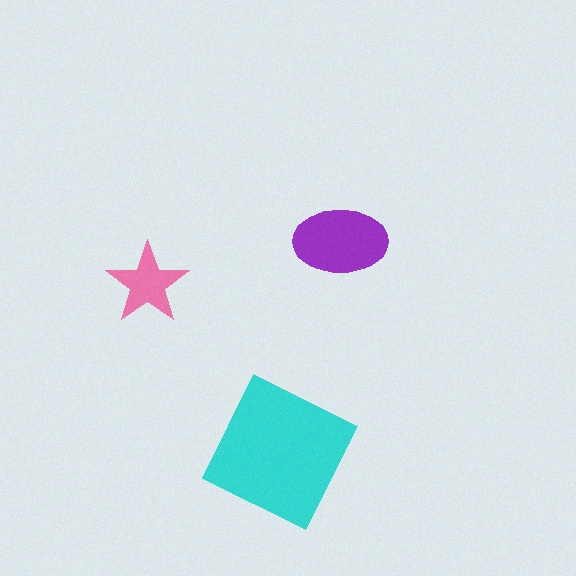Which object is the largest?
The cyan square.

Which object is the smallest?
The pink star.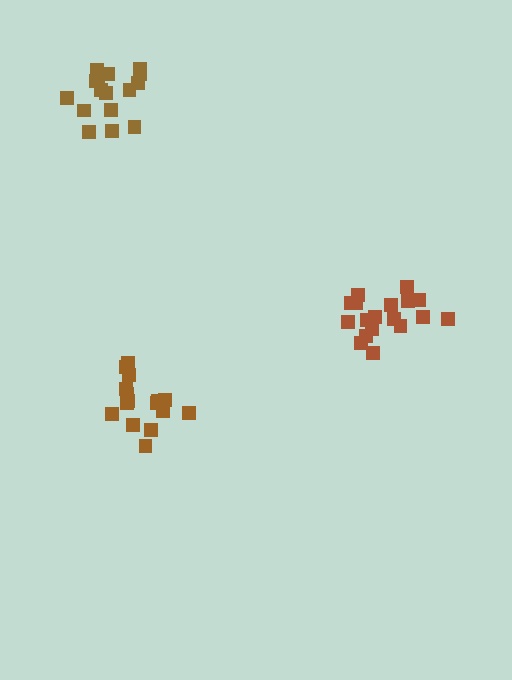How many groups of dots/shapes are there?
There are 3 groups.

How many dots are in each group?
Group 1: 16 dots, Group 2: 16 dots, Group 3: 18 dots (50 total).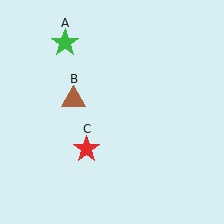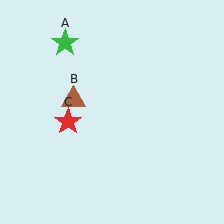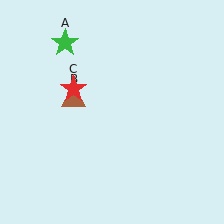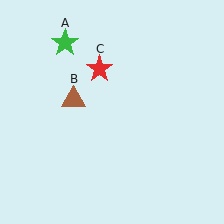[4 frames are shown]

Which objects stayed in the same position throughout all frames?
Green star (object A) and brown triangle (object B) remained stationary.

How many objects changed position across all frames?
1 object changed position: red star (object C).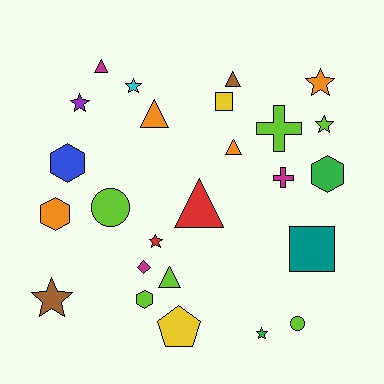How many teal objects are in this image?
There is 1 teal object.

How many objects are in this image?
There are 25 objects.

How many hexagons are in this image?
There are 4 hexagons.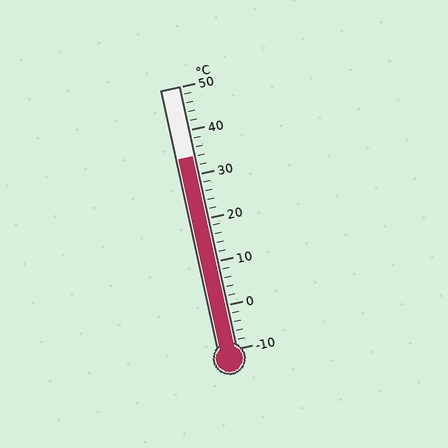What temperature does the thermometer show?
The thermometer shows approximately 34°C.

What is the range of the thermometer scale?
The thermometer scale ranges from -10°C to 50°C.